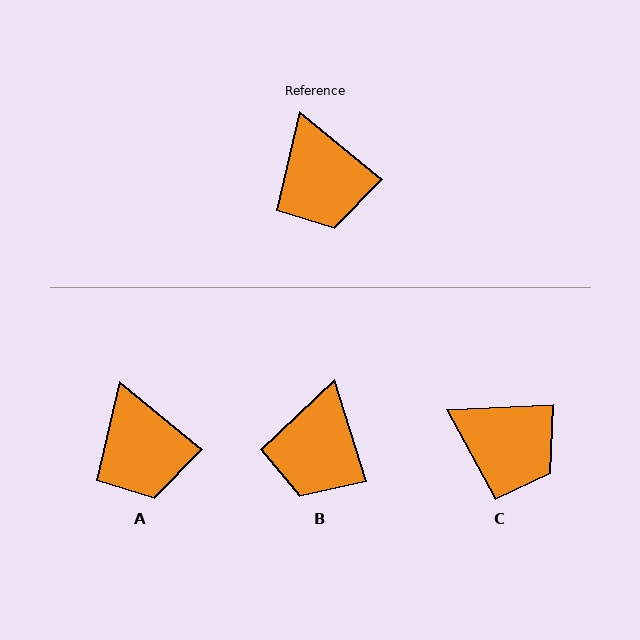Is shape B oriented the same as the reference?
No, it is off by about 33 degrees.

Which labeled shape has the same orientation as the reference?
A.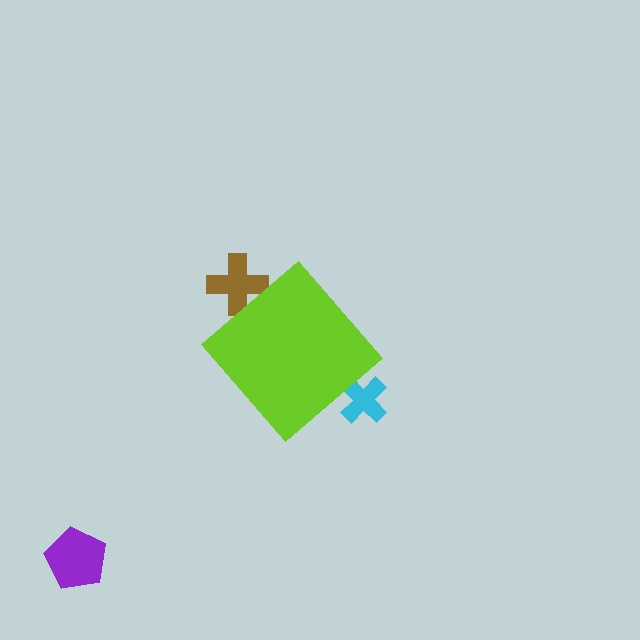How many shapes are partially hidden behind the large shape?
2 shapes are partially hidden.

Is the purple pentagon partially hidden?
No, the purple pentagon is fully visible.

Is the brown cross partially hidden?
Yes, the brown cross is partially hidden behind the lime diamond.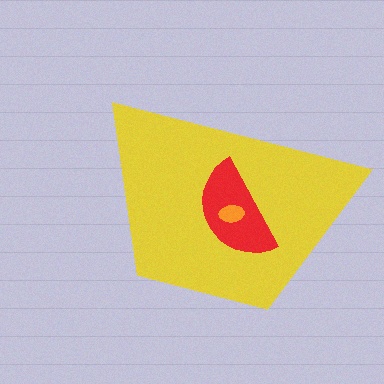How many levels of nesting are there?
3.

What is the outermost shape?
The yellow trapezoid.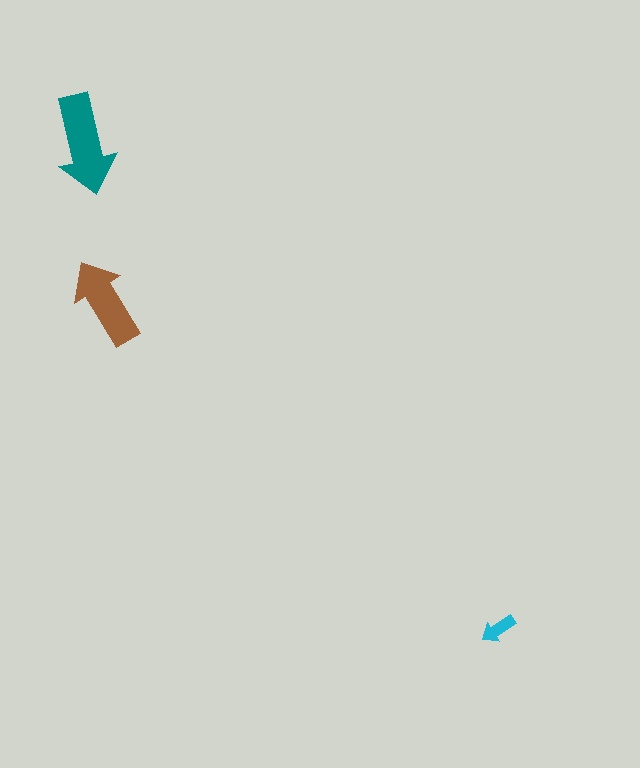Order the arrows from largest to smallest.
the teal one, the brown one, the cyan one.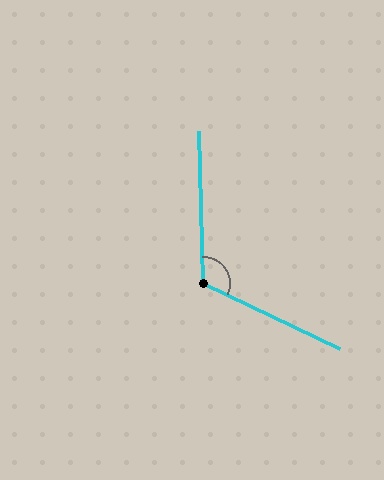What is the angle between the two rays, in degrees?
Approximately 117 degrees.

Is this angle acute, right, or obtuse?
It is obtuse.